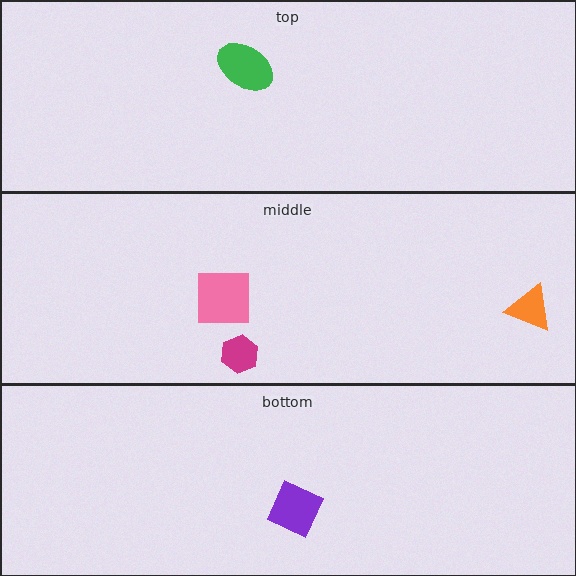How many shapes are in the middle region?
3.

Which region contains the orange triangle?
The middle region.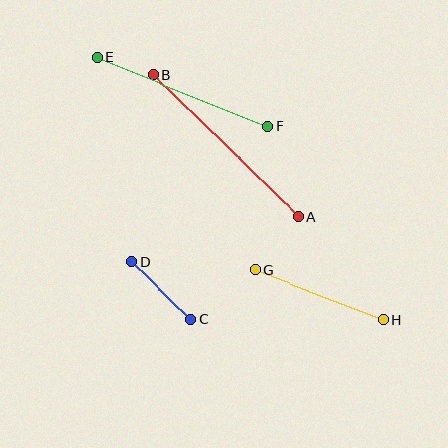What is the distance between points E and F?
The distance is approximately 184 pixels.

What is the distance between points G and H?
The distance is approximately 138 pixels.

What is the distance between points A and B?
The distance is approximately 202 pixels.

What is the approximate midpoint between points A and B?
The midpoint is at approximately (226, 146) pixels.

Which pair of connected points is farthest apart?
Points A and B are farthest apart.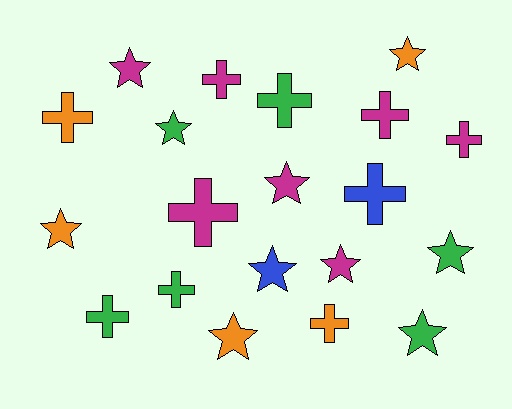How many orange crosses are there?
There are 2 orange crosses.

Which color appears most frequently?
Magenta, with 7 objects.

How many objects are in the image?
There are 20 objects.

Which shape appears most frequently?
Cross, with 10 objects.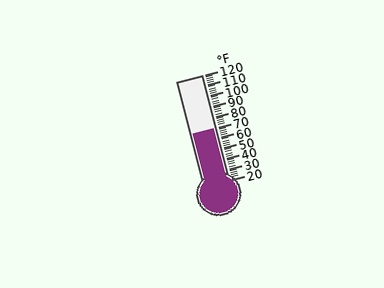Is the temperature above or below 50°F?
The temperature is above 50°F.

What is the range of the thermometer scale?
The thermometer scale ranges from 20°F to 120°F.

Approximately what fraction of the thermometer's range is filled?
The thermometer is filled to approximately 50% of its range.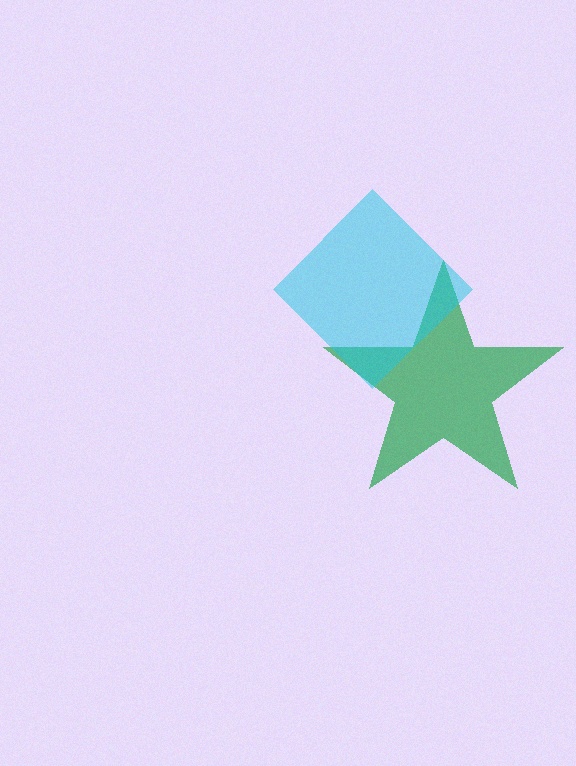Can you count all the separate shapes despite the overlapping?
Yes, there are 2 separate shapes.